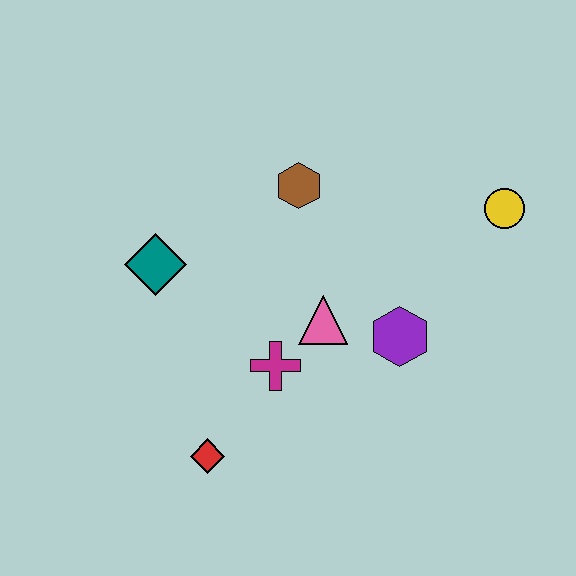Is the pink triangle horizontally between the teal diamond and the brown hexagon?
No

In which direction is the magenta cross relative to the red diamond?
The magenta cross is above the red diamond.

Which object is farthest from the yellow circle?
The red diamond is farthest from the yellow circle.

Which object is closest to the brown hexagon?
The pink triangle is closest to the brown hexagon.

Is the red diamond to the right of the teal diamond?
Yes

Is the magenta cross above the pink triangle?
No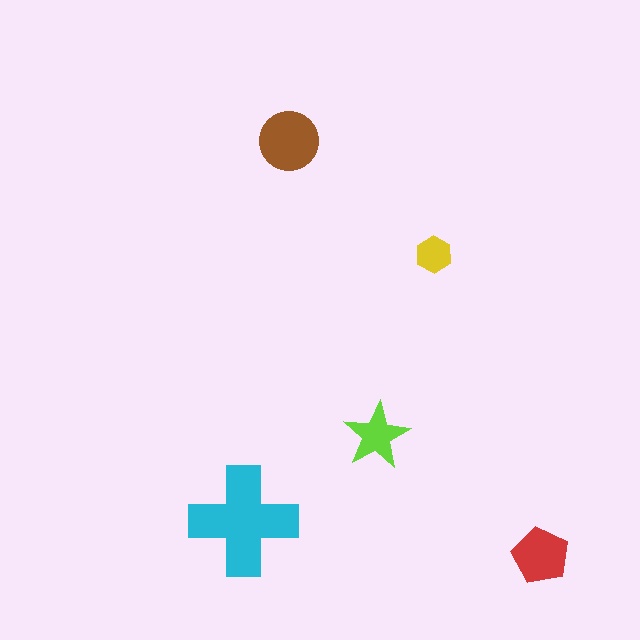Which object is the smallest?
The yellow hexagon.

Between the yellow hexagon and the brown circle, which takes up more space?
The brown circle.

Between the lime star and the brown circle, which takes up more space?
The brown circle.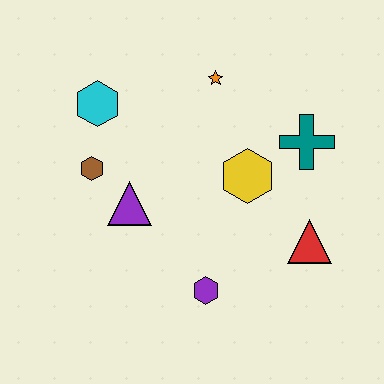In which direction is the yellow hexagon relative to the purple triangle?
The yellow hexagon is to the right of the purple triangle.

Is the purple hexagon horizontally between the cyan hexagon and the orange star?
Yes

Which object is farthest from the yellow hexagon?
The cyan hexagon is farthest from the yellow hexagon.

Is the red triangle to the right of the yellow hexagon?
Yes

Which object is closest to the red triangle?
The yellow hexagon is closest to the red triangle.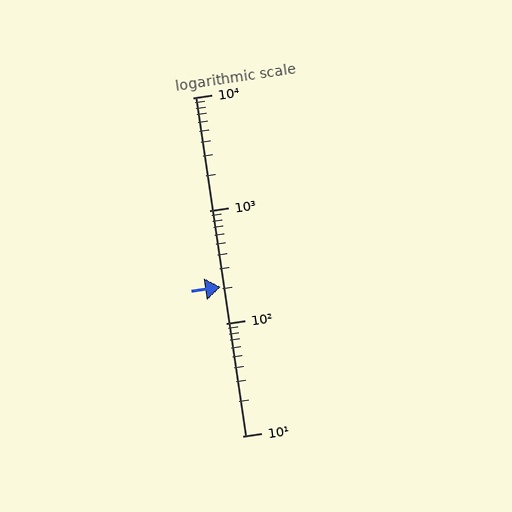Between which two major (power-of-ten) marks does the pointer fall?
The pointer is between 100 and 1000.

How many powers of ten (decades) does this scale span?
The scale spans 3 decades, from 10 to 10000.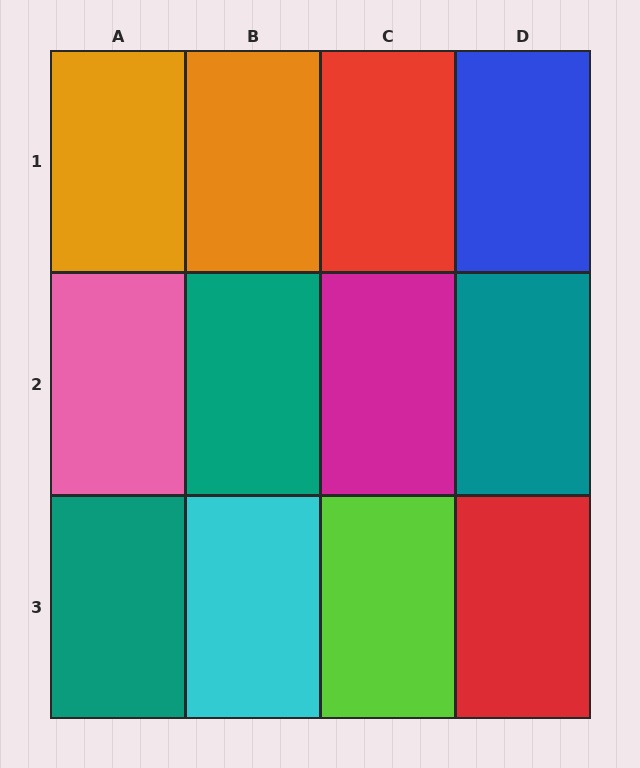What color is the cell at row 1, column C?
Red.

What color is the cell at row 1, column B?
Orange.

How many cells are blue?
1 cell is blue.